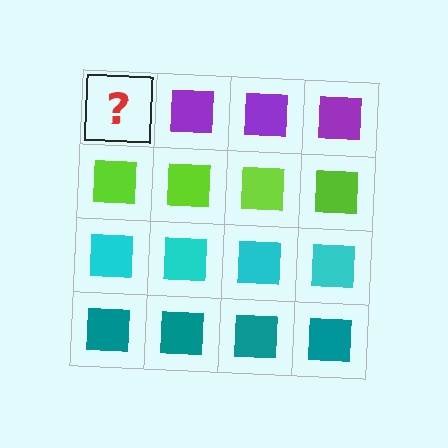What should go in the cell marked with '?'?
The missing cell should contain a purple square.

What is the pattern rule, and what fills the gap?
The rule is that each row has a consistent color. The gap should be filled with a purple square.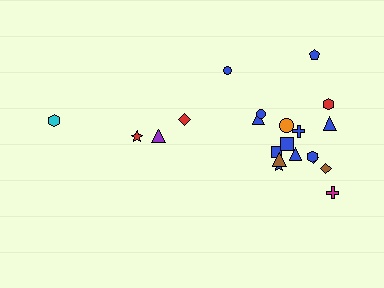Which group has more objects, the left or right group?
The right group.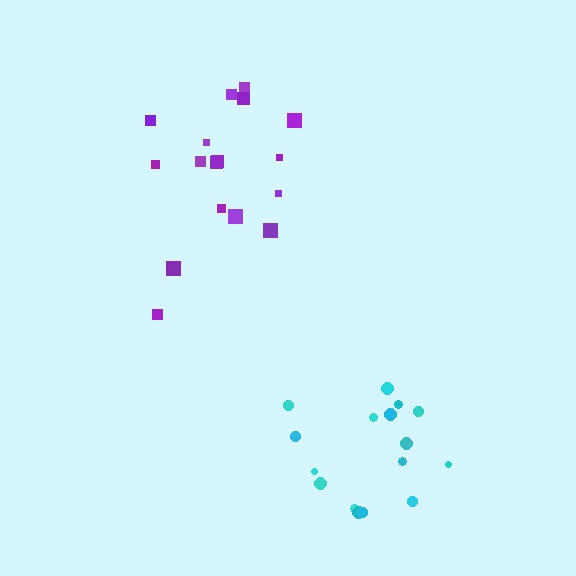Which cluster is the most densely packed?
Cyan.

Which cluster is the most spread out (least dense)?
Purple.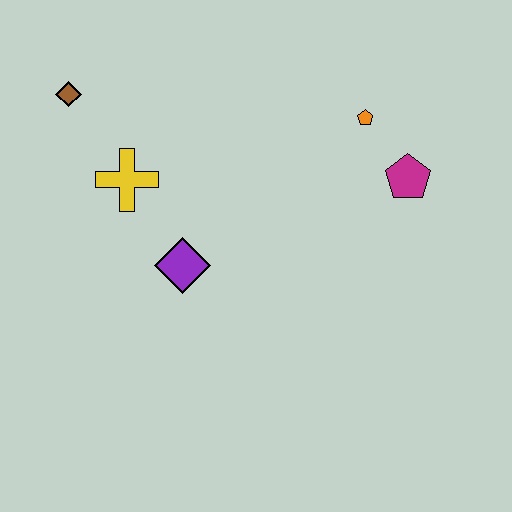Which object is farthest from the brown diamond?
The magenta pentagon is farthest from the brown diamond.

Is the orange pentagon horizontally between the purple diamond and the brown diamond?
No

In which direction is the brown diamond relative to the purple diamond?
The brown diamond is above the purple diamond.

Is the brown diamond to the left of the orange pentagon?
Yes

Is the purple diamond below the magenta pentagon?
Yes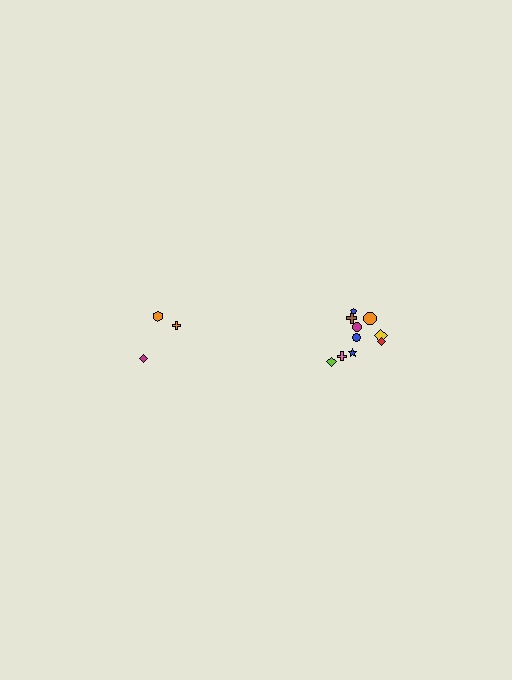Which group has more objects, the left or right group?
The right group.